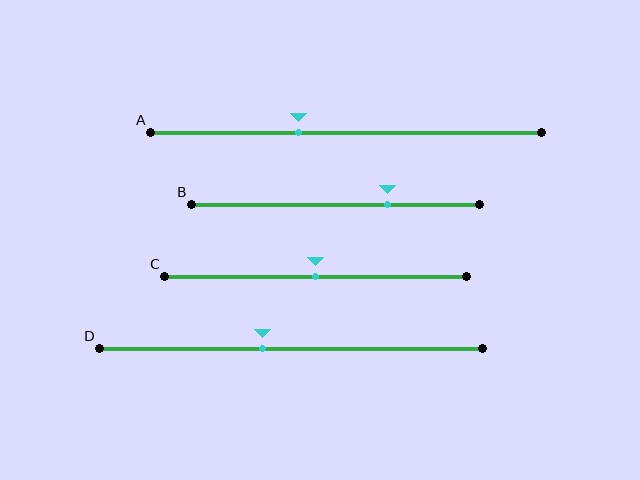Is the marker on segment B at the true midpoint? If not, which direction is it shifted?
No, the marker on segment B is shifted to the right by about 18% of the segment length.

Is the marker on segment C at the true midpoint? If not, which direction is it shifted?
Yes, the marker on segment C is at the true midpoint.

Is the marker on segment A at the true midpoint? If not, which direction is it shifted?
No, the marker on segment A is shifted to the left by about 12% of the segment length.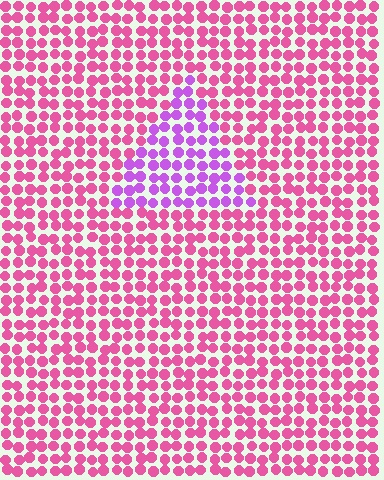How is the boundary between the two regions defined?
The boundary is defined purely by a slight shift in hue (about 42 degrees). Spacing, size, and orientation are identical on both sides.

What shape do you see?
I see a triangle.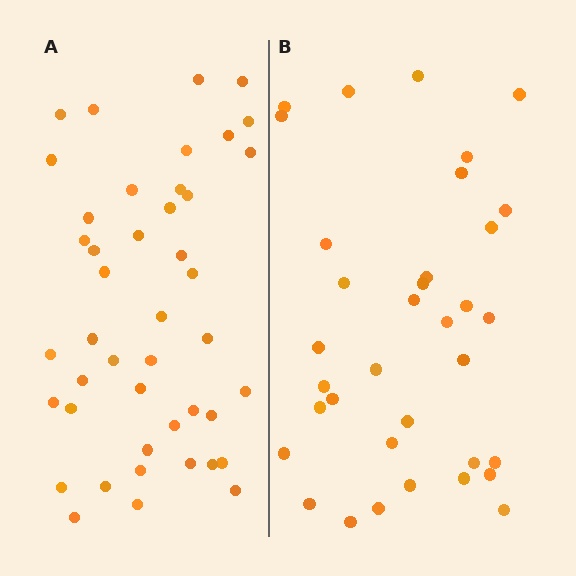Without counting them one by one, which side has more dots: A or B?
Region A (the left region) has more dots.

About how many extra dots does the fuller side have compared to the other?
Region A has roughly 8 or so more dots than region B.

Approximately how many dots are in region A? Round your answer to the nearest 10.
About 40 dots. (The exact count is 44, which rounds to 40.)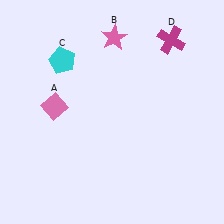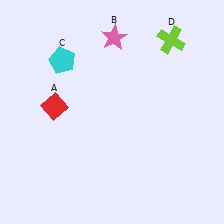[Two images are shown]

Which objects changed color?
A changed from pink to red. D changed from magenta to lime.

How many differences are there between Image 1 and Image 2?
There are 2 differences between the two images.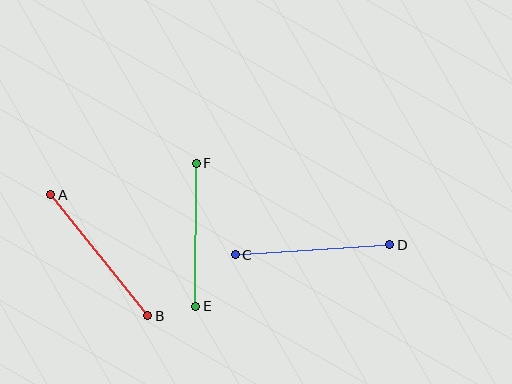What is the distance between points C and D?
The distance is approximately 155 pixels.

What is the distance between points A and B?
The distance is approximately 155 pixels.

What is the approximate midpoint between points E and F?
The midpoint is at approximately (196, 235) pixels.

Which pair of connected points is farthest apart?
Points C and D are farthest apart.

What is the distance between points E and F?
The distance is approximately 143 pixels.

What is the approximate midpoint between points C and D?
The midpoint is at approximately (312, 250) pixels.